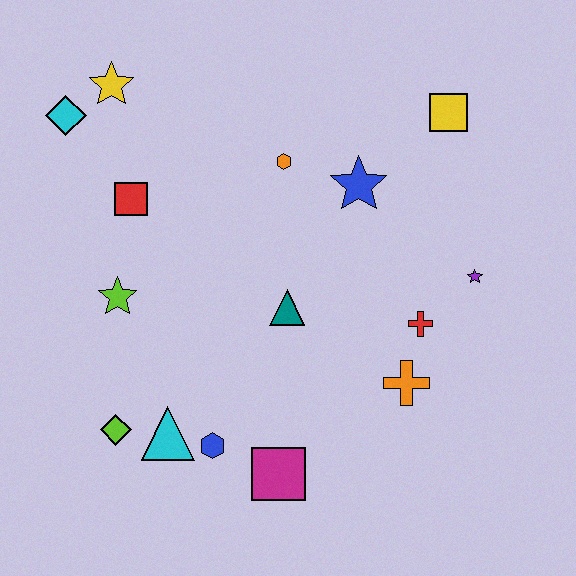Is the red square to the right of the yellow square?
No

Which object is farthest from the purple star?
The cyan diamond is farthest from the purple star.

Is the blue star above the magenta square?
Yes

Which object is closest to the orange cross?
The red cross is closest to the orange cross.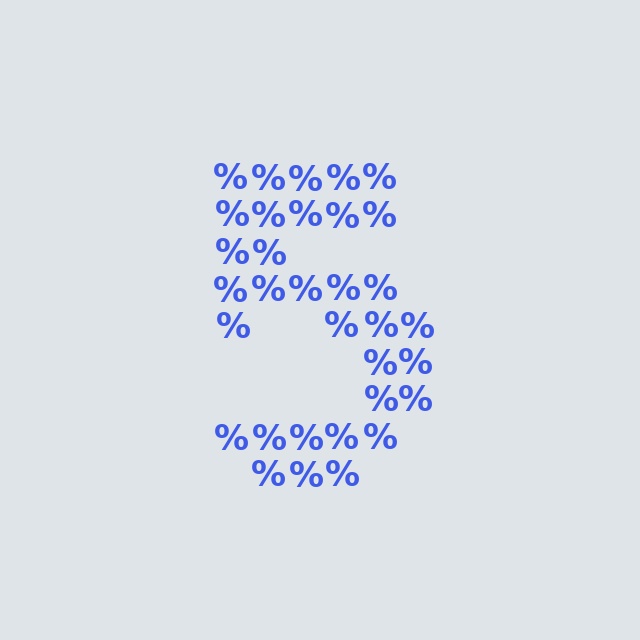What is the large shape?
The large shape is the digit 5.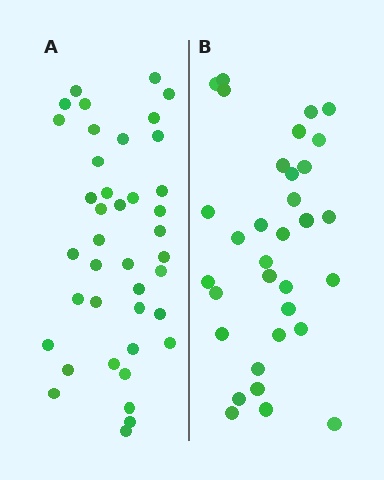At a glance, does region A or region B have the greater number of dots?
Region A (the left region) has more dots.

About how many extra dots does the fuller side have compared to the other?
Region A has roughly 8 or so more dots than region B.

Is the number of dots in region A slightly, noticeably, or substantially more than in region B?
Region A has only slightly more — the two regions are fairly close. The ratio is roughly 1.2 to 1.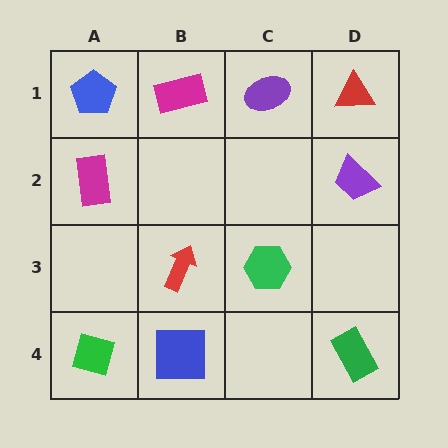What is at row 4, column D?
A green rectangle.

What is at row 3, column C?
A green hexagon.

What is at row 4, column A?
A green diamond.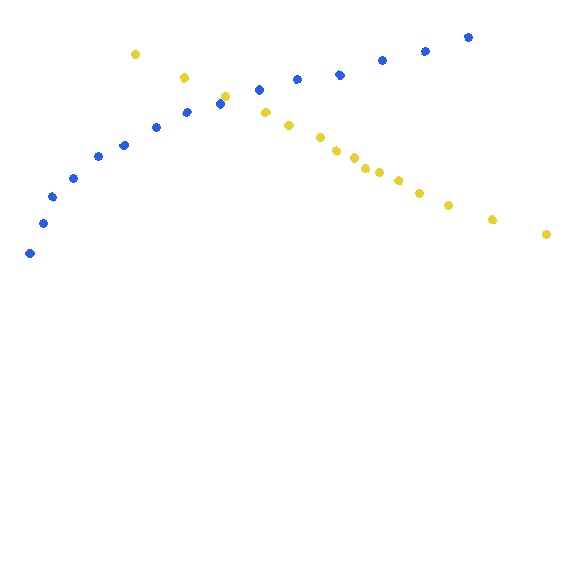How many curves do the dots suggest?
There are 2 distinct paths.